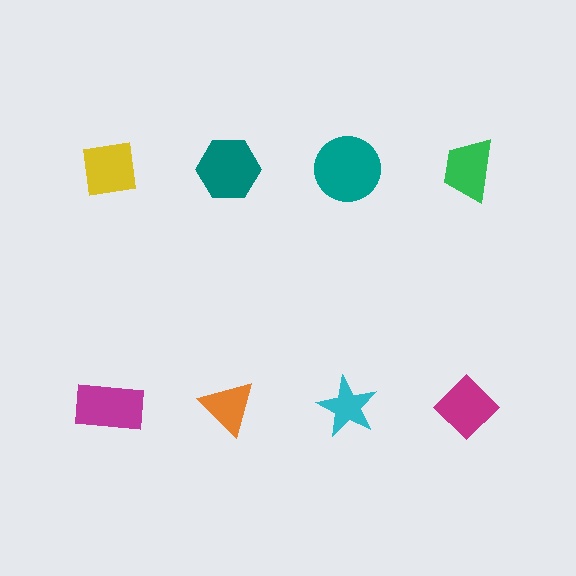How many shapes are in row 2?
4 shapes.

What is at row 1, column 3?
A teal circle.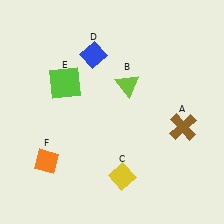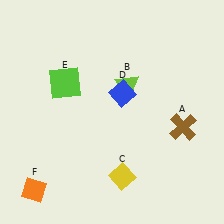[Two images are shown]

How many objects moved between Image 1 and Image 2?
2 objects moved between the two images.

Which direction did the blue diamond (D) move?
The blue diamond (D) moved down.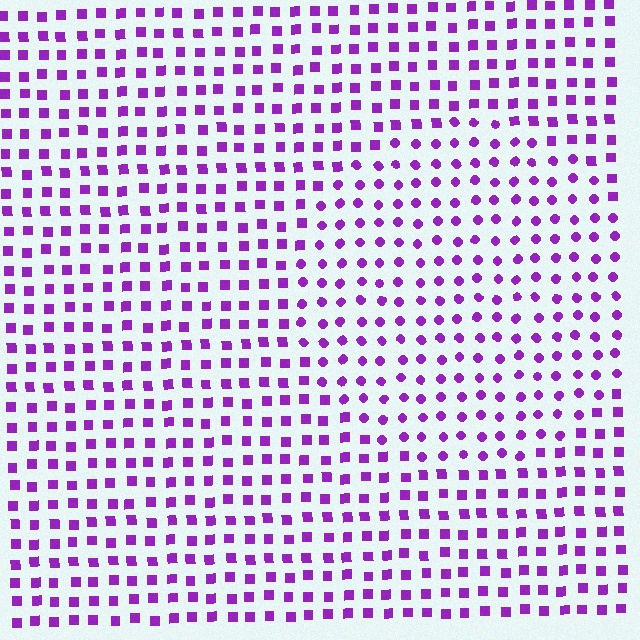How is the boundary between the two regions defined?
The boundary is defined by a change in element shape: circles inside vs. squares outside. All elements share the same color and spacing.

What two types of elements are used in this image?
The image uses circles inside the circle region and squares outside it.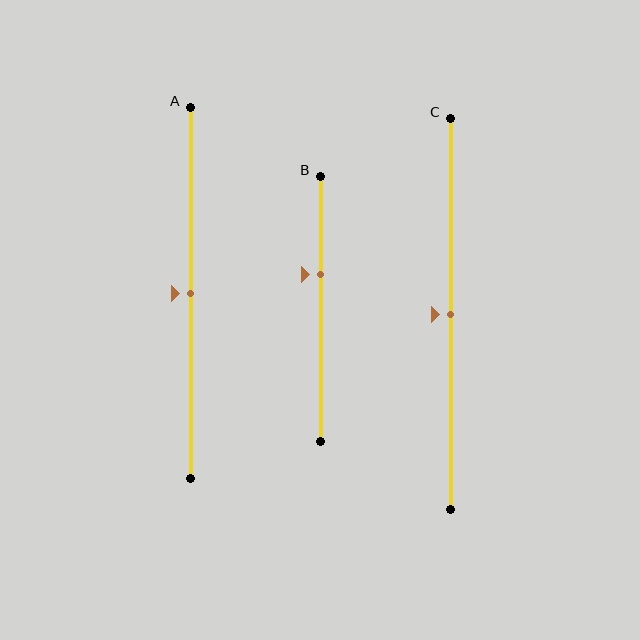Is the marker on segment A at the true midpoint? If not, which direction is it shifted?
Yes, the marker on segment A is at the true midpoint.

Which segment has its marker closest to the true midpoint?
Segment A has its marker closest to the true midpoint.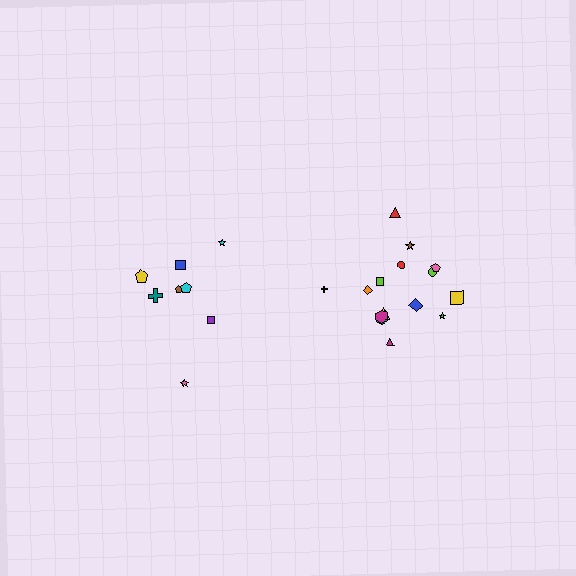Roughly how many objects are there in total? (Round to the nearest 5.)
Roughly 25 objects in total.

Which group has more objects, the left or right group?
The right group.